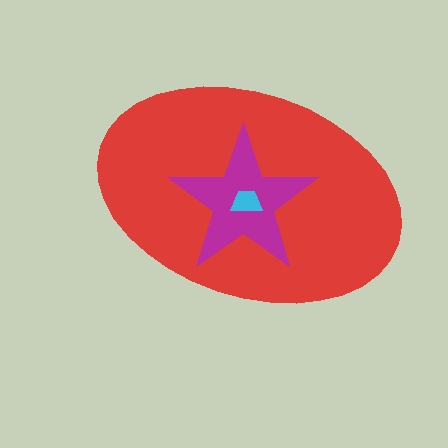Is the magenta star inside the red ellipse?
Yes.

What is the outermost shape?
The red ellipse.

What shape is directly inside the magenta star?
The cyan trapezoid.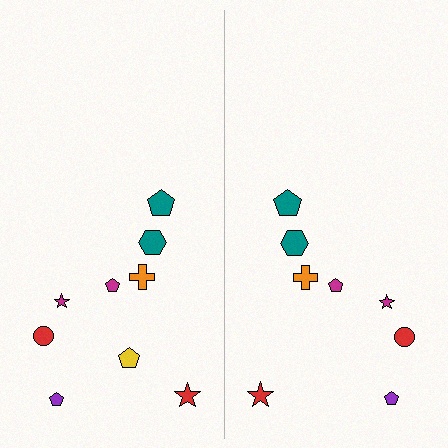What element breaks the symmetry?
A yellow pentagon is missing from the right side.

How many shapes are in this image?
There are 17 shapes in this image.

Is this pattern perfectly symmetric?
No, the pattern is not perfectly symmetric. A yellow pentagon is missing from the right side.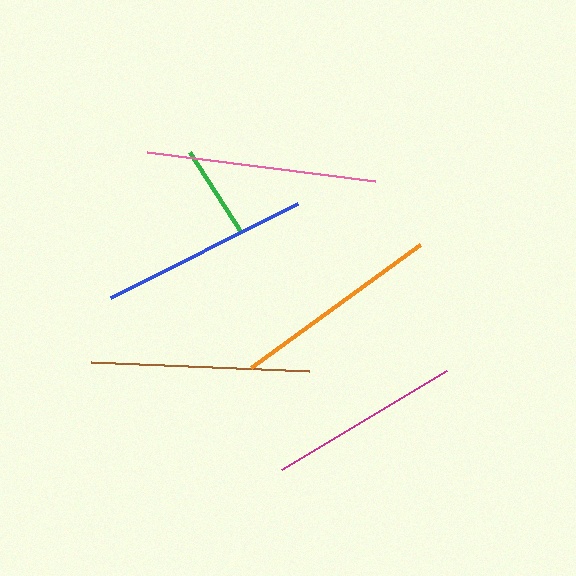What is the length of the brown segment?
The brown segment is approximately 218 pixels long.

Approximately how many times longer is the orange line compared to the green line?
The orange line is approximately 2.2 times the length of the green line.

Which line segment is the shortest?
The green line is the shortest at approximately 96 pixels.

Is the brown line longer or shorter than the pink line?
The pink line is longer than the brown line.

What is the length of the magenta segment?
The magenta segment is approximately 192 pixels long.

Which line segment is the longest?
The pink line is the longest at approximately 230 pixels.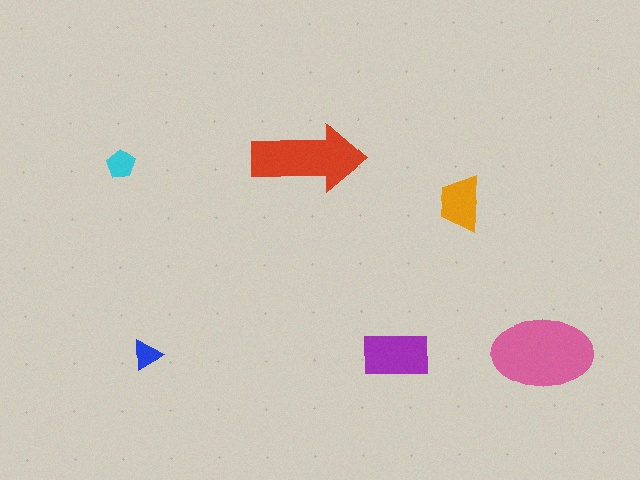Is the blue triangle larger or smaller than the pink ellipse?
Smaller.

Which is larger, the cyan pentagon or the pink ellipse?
The pink ellipse.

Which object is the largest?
The pink ellipse.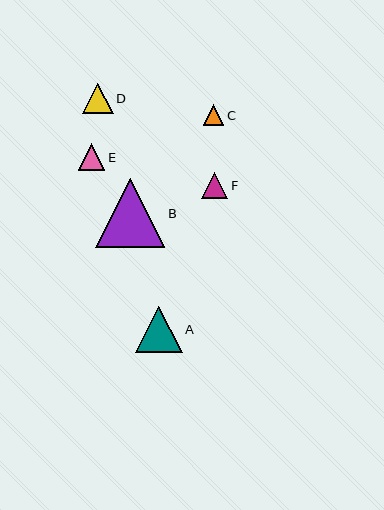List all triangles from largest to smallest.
From largest to smallest: B, A, D, E, F, C.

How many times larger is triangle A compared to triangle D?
Triangle A is approximately 1.5 times the size of triangle D.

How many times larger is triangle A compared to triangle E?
Triangle A is approximately 1.7 times the size of triangle E.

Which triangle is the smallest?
Triangle C is the smallest with a size of approximately 20 pixels.